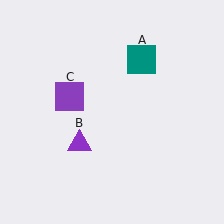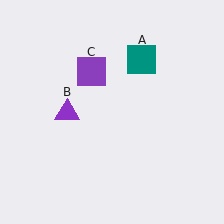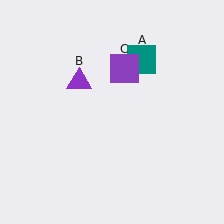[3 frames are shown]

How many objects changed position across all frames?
2 objects changed position: purple triangle (object B), purple square (object C).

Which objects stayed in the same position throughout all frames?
Teal square (object A) remained stationary.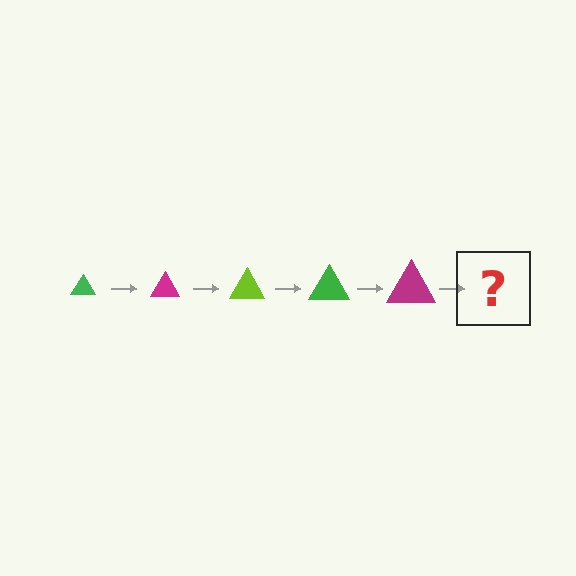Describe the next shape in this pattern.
It should be a lime triangle, larger than the previous one.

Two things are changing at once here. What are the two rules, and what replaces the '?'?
The two rules are that the triangle grows larger each step and the color cycles through green, magenta, and lime. The '?' should be a lime triangle, larger than the previous one.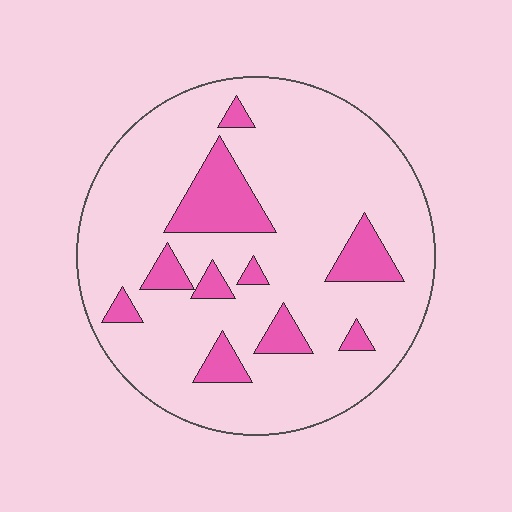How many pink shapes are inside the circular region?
10.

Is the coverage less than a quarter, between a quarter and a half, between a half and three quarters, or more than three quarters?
Less than a quarter.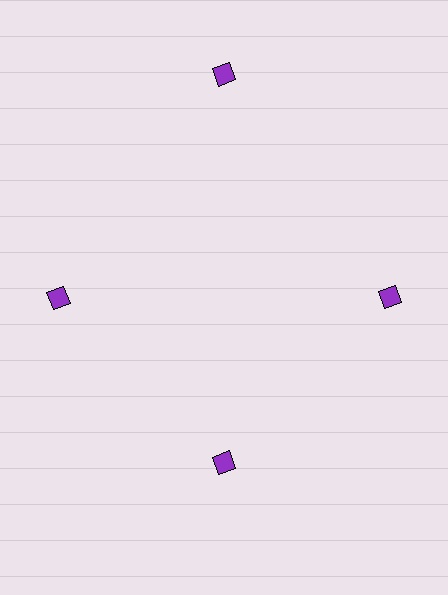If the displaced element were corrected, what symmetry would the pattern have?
It would have 4-fold rotational symmetry — the pattern would map onto itself every 90 degrees.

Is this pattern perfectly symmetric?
No. The 4 purple diamonds are arranged in a ring, but one element near the 12 o'clock position is pushed outward from the center, breaking the 4-fold rotational symmetry.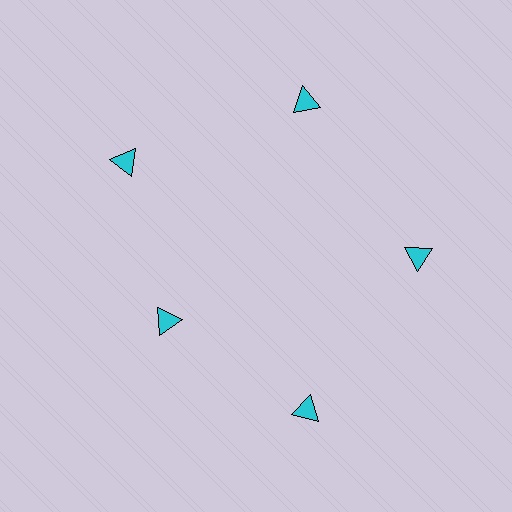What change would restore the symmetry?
The symmetry would be restored by moving it outward, back onto the ring so that all 5 triangles sit at equal angles and equal distance from the center.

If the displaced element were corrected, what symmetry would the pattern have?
It would have 5-fold rotational symmetry — the pattern would map onto itself every 72 degrees.